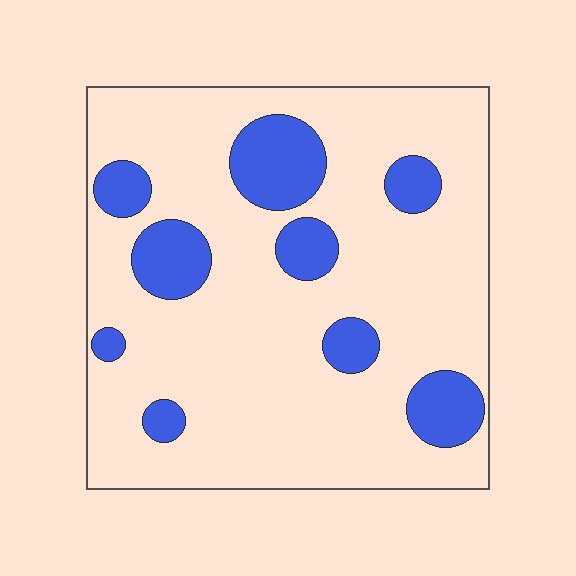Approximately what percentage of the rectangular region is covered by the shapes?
Approximately 20%.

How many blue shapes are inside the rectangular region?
9.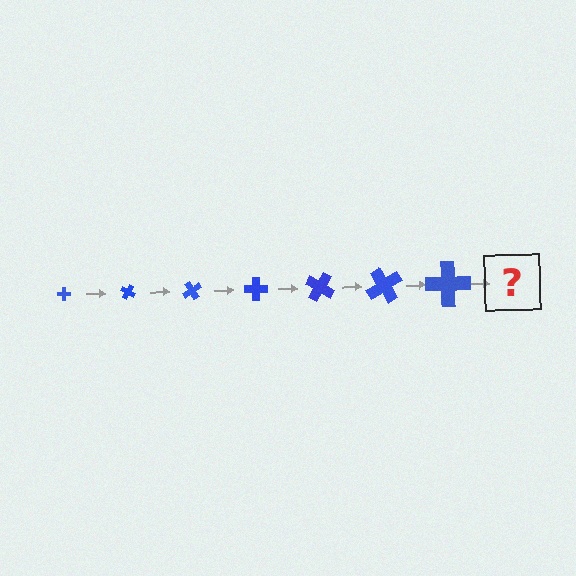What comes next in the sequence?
The next element should be a cross, larger than the previous one and rotated 210 degrees from the start.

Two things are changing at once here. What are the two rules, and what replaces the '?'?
The two rules are that the cross grows larger each step and it rotates 30 degrees each step. The '?' should be a cross, larger than the previous one and rotated 210 degrees from the start.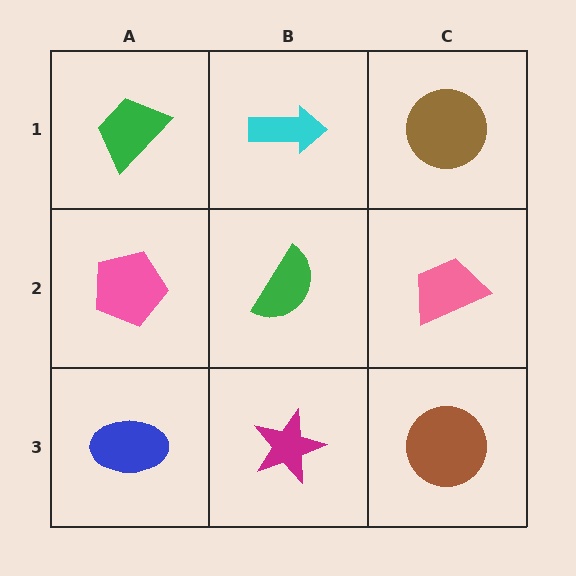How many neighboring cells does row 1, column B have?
3.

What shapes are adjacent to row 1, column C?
A pink trapezoid (row 2, column C), a cyan arrow (row 1, column B).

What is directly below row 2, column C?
A brown circle.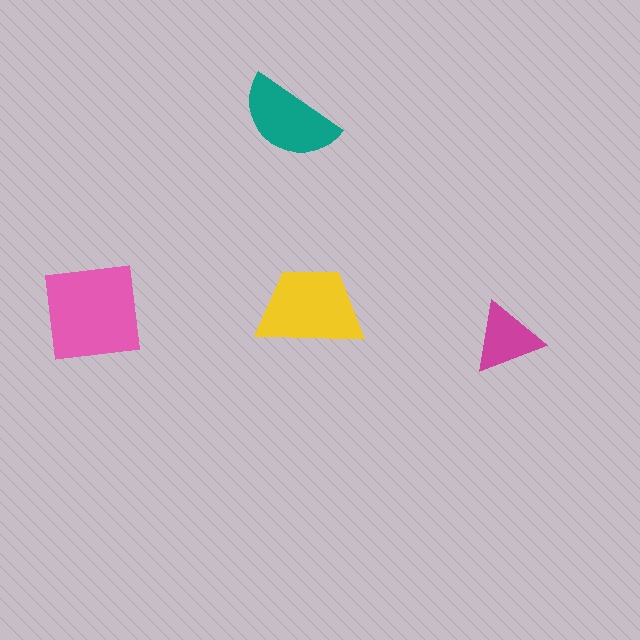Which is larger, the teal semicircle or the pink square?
The pink square.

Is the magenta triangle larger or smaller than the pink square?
Smaller.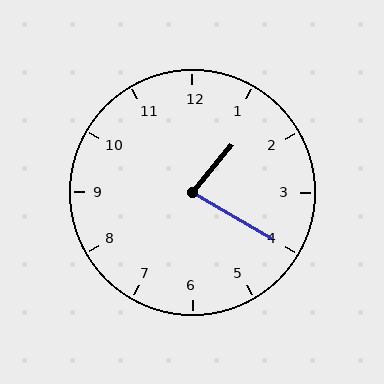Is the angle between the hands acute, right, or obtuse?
It is acute.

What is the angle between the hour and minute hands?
Approximately 80 degrees.